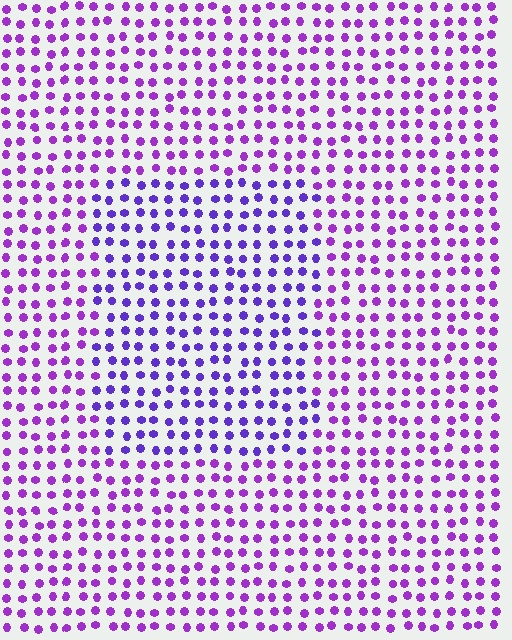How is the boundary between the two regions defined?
The boundary is defined purely by a slight shift in hue (about 25 degrees). Spacing, size, and orientation are identical on both sides.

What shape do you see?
I see a rectangle.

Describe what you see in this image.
The image is filled with small purple elements in a uniform arrangement. A rectangle-shaped region is visible where the elements are tinted to a slightly different hue, forming a subtle color boundary.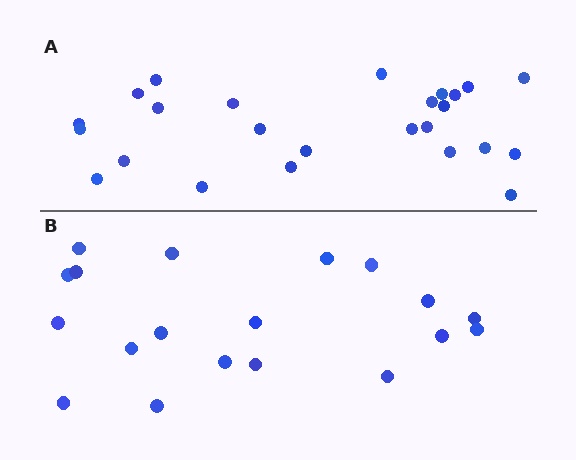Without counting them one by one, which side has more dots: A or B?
Region A (the top region) has more dots.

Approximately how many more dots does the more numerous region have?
Region A has about 6 more dots than region B.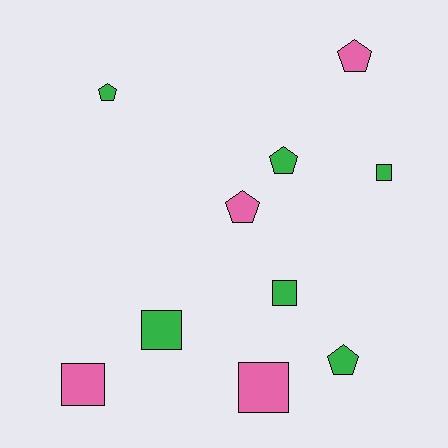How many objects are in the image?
There are 10 objects.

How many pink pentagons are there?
There are 2 pink pentagons.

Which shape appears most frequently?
Pentagon, with 5 objects.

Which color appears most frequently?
Green, with 6 objects.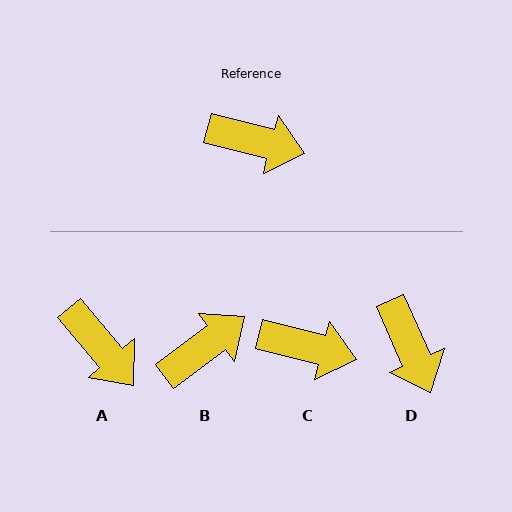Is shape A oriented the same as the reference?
No, it is off by about 36 degrees.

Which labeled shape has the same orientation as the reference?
C.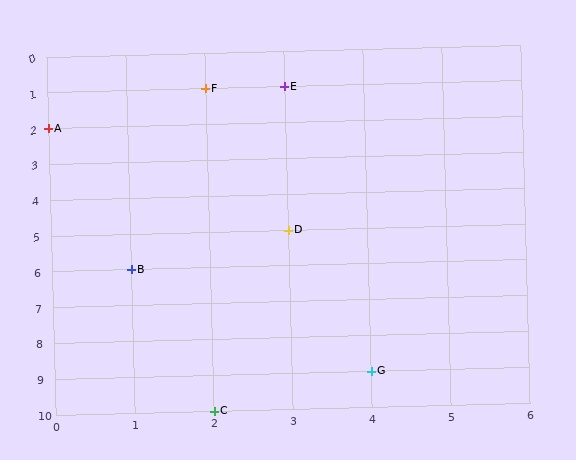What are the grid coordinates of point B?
Point B is at grid coordinates (1, 6).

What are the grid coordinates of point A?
Point A is at grid coordinates (0, 2).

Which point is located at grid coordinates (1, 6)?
Point B is at (1, 6).